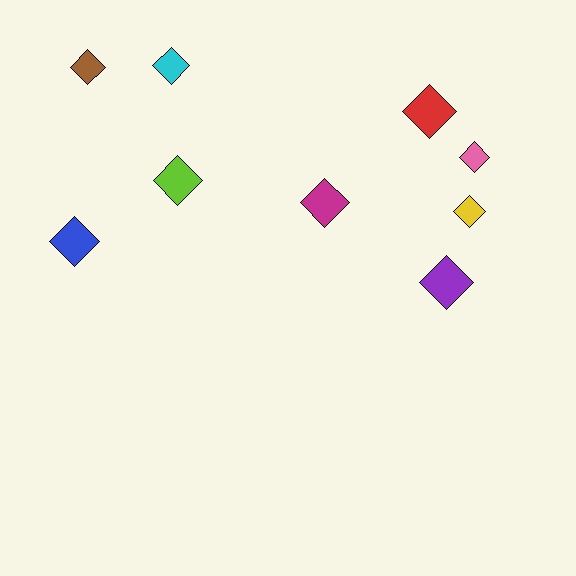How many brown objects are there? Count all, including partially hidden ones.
There is 1 brown object.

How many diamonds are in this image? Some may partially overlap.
There are 9 diamonds.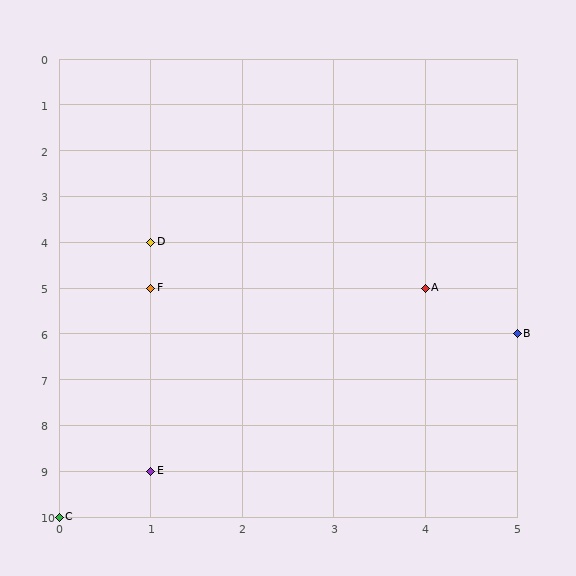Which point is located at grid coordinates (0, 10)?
Point C is at (0, 10).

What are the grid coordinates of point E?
Point E is at grid coordinates (1, 9).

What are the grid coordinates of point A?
Point A is at grid coordinates (4, 5).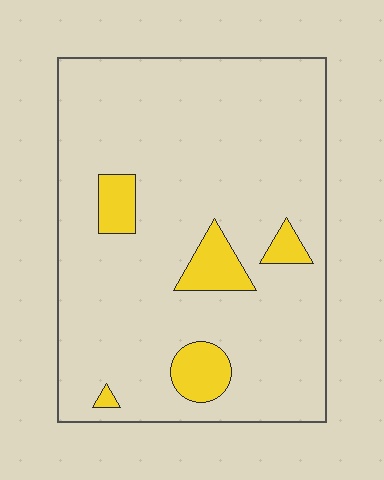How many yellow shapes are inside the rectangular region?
5.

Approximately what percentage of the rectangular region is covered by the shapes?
Approximately 10%.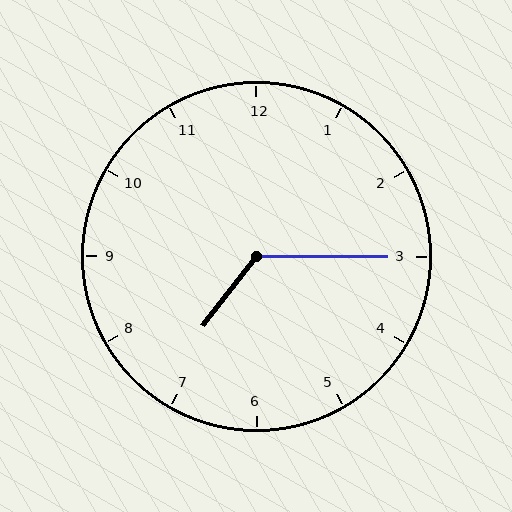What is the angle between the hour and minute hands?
Approximately 128 degrees.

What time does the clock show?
7:15.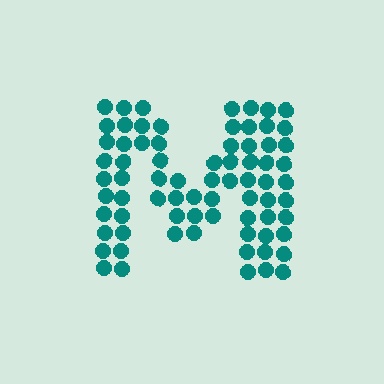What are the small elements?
The small elements are circles.